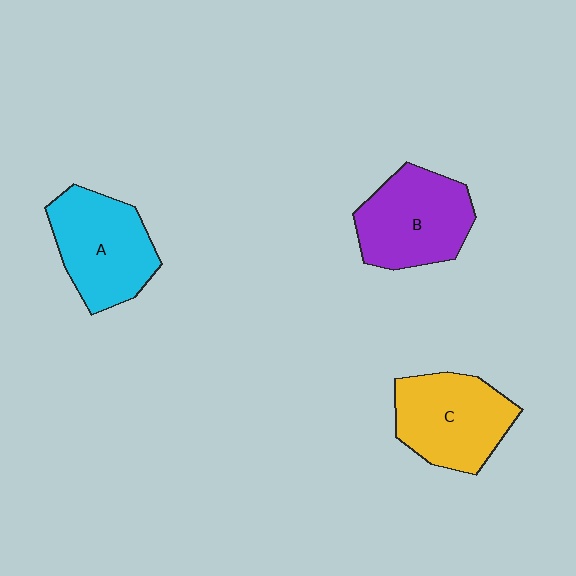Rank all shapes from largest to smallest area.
From largest to smallest: B (purple), A (cyan), C (yellow).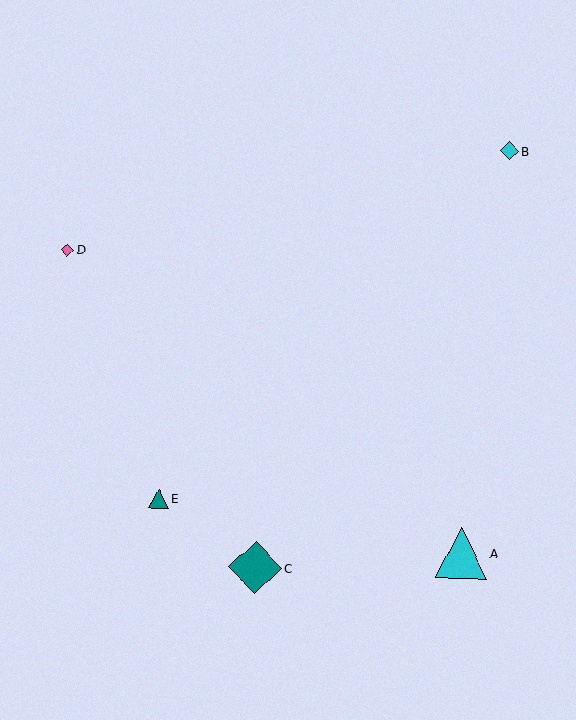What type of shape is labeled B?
Shape B is a cyan diamond.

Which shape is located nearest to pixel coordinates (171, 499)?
The teal triangle (labeled E) at (159, 499) is nearest to that location.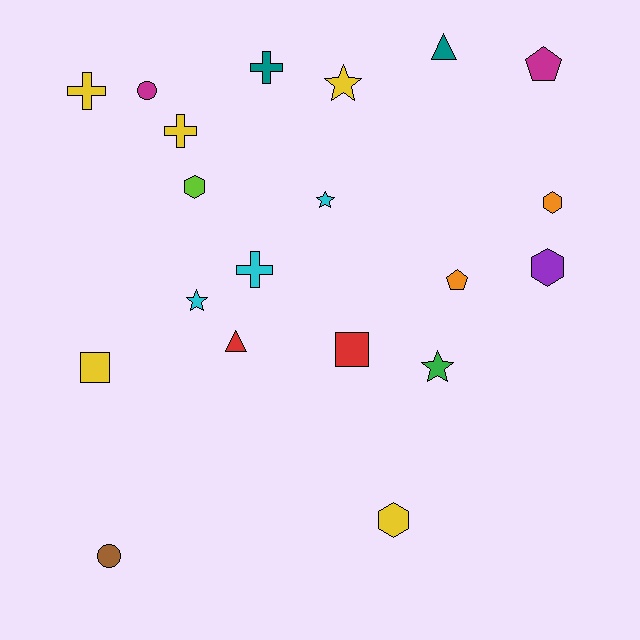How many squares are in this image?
There are 2 squares.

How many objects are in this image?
There are 20 objects.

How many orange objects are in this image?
There are 2 orange objects.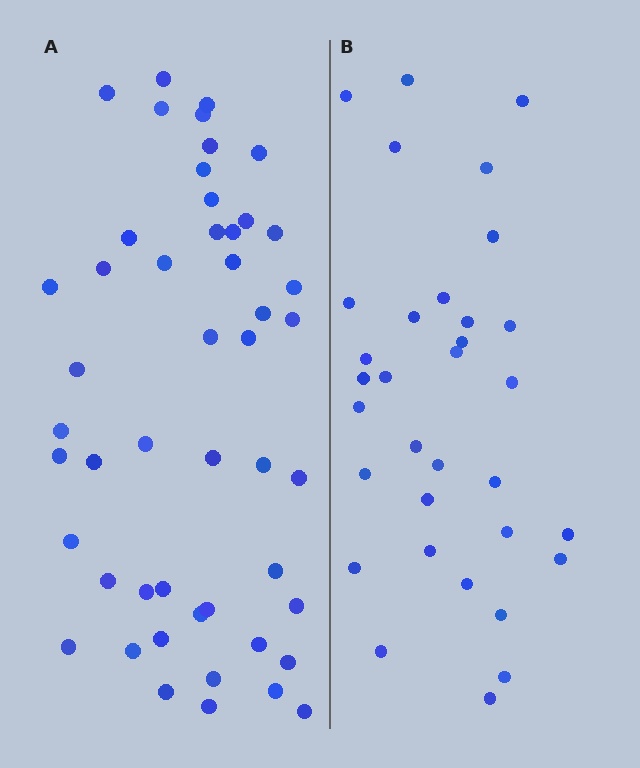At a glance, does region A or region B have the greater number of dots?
Region A (the left region) has more dots.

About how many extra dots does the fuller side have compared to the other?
Region A has approximately 15 more dots than region B.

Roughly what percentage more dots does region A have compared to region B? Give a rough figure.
About 50% more.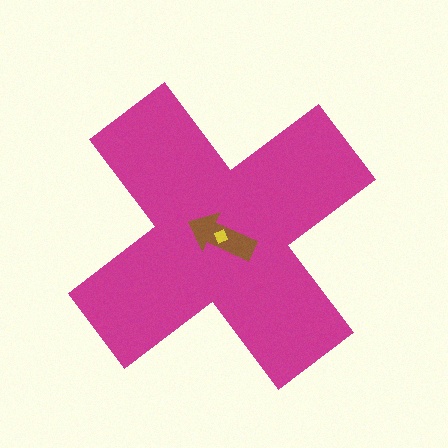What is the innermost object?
The yellow diamond.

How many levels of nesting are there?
3.